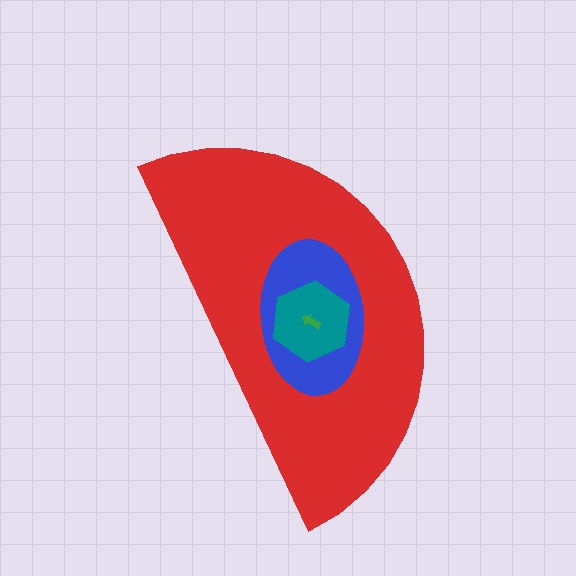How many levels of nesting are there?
4.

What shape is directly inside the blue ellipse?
The teal hexagon.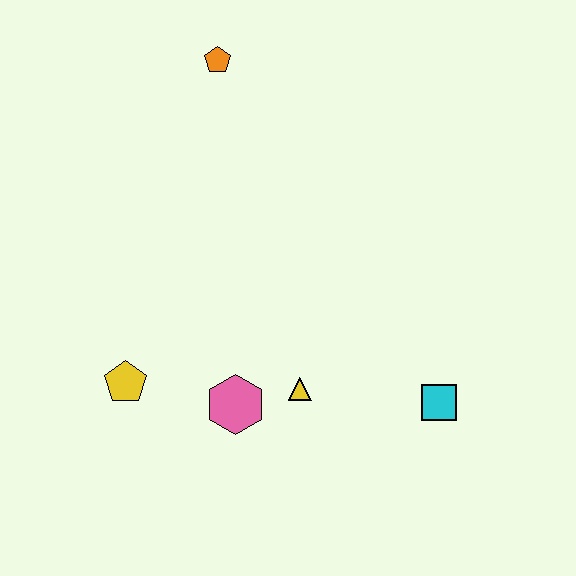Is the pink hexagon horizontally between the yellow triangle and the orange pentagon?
Yes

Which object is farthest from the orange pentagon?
The cyan square is farthest from the orange pentagon.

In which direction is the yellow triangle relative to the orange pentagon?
The yellow triangle is below the orange pentagon.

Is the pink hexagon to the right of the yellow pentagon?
Yes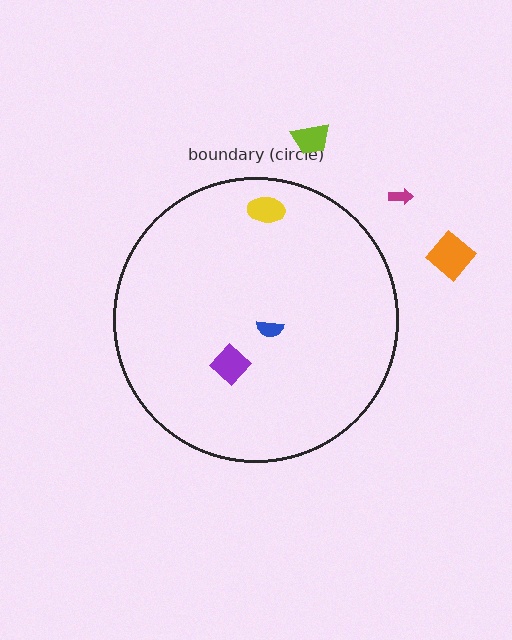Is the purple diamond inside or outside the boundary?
Inside.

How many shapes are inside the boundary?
3 inside, 3 outside.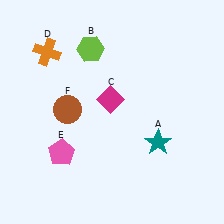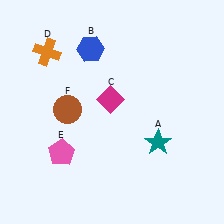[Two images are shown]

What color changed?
The hexagon (B) changed from lime in Image 1 to blue in Image 2.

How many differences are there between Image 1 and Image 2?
There is 1 difference between the two images.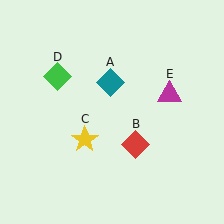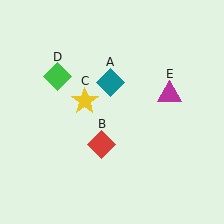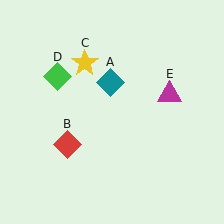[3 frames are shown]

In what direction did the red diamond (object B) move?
The red diamond (object B) moved left.